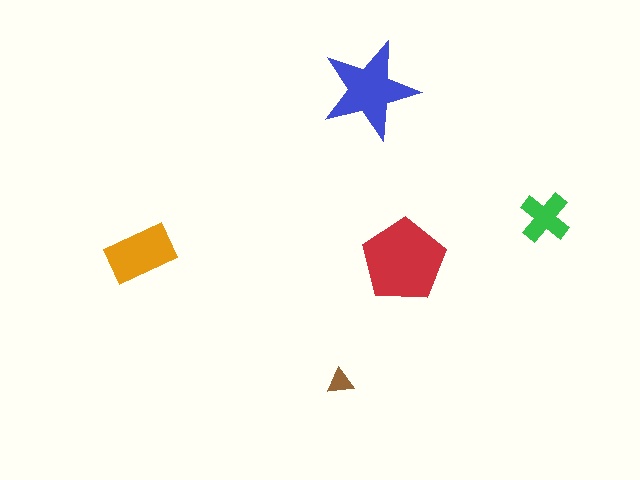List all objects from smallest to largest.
The brown triangle, the green cross, the orange rectangle, the blue star, the red pentagon.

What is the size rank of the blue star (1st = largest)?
2nd.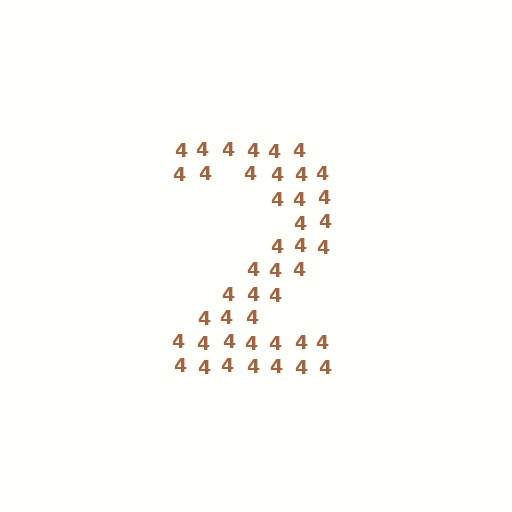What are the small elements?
The small elements are digit 4's.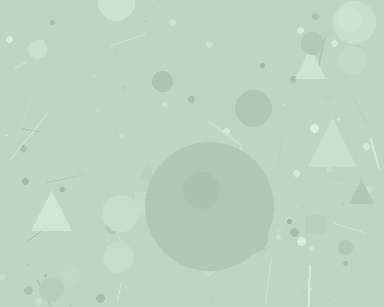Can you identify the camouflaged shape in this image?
The camouflaged shape is a circle.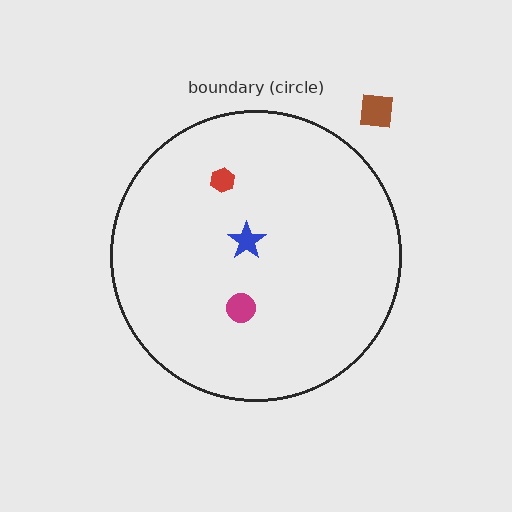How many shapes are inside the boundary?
3 inside, 1 outside.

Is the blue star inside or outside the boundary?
Inside.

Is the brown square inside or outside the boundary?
Outside.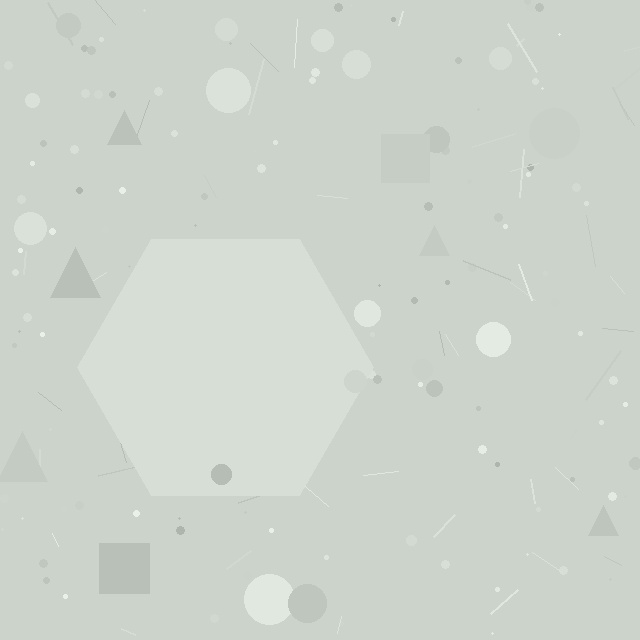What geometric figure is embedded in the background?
A hexagon is embedded in the background.